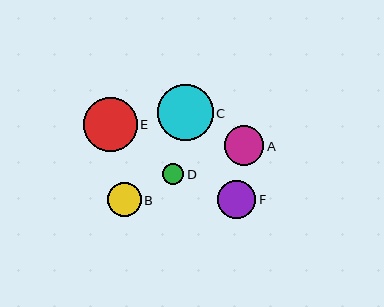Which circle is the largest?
Circle C is the largest with a size of approximately 56 pixels.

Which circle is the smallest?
Circle D is the smallest with a size of approximately 21 pixels.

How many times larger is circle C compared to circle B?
Circle C is approximately 1.6 times the size of circle B.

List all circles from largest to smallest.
From largest to smallest: C, E, A, F, B, D.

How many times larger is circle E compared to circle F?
Circle E is approximately 1.4 times the size of circle F.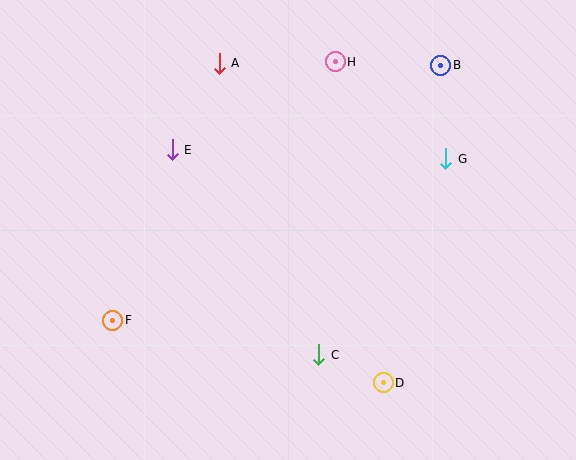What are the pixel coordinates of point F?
Point F is at (113, 320).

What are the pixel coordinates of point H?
Point H is at (335, 62).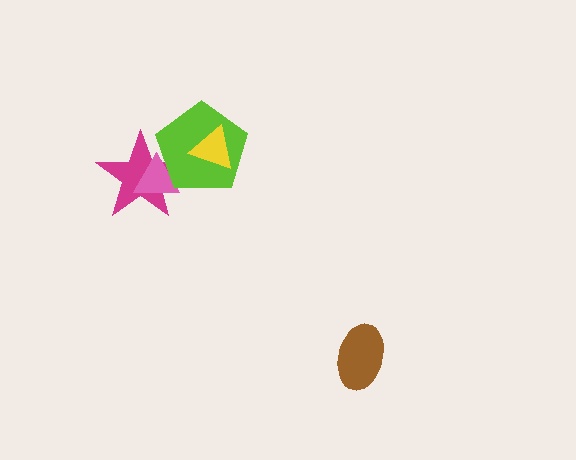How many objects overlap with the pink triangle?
2 objects overlap with the pink triangle.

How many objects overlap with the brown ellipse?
0 objects overlap with the brown ellipse.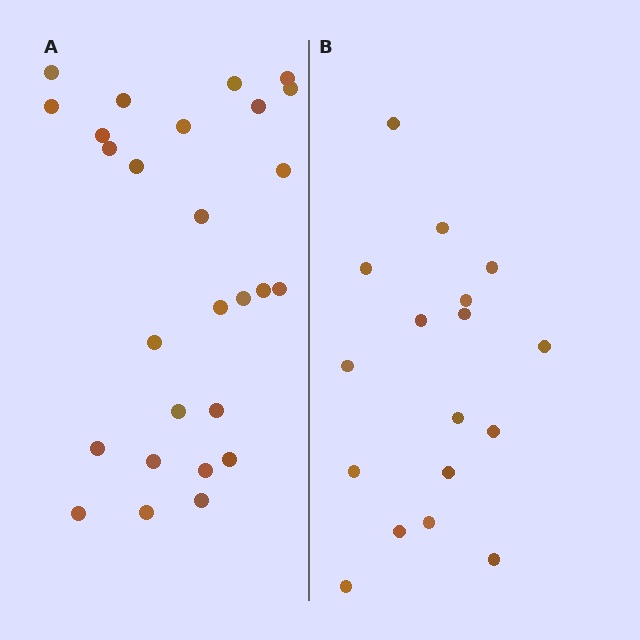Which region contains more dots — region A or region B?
Region A (the left region) has more dots.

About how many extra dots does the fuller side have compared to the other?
Region A has roughly 10 or so more dots than region B.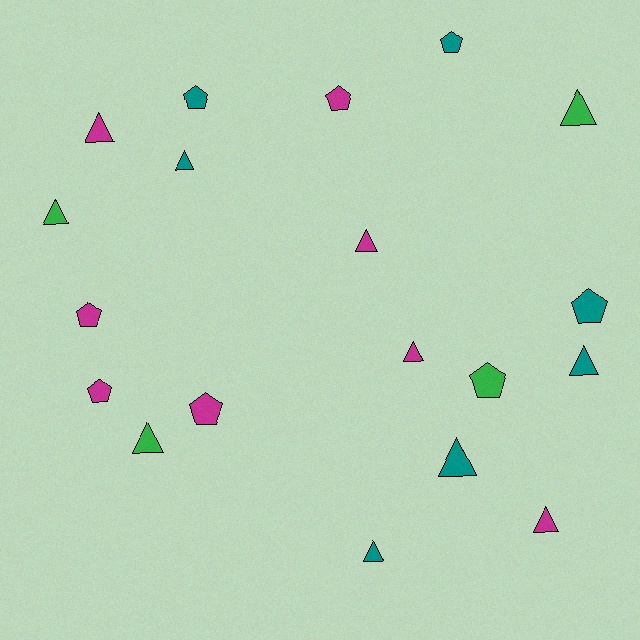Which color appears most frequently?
Magenta, with 8 objects.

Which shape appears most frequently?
Triangle, with 11 objects.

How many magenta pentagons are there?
There are 4 magenta pentagons.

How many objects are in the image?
There are 19 objects.